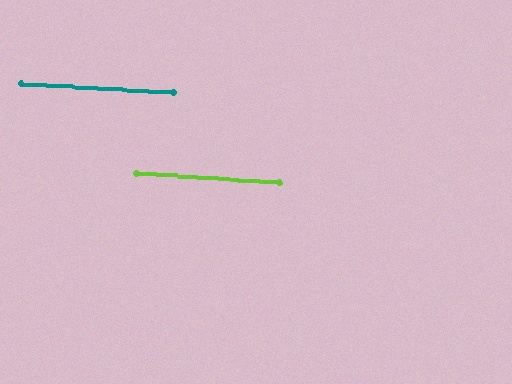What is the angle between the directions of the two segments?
Approximately 0 degrees.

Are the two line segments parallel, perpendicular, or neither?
Parallel — their directions differ by only 0.2°.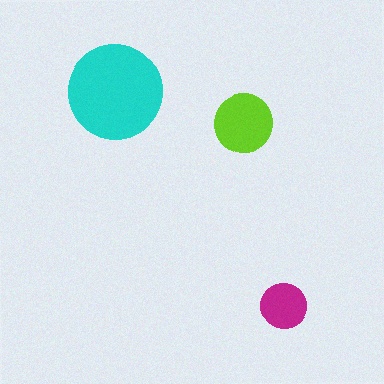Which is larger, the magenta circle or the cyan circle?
The cyan one.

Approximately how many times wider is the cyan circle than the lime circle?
About 1.5 times wider.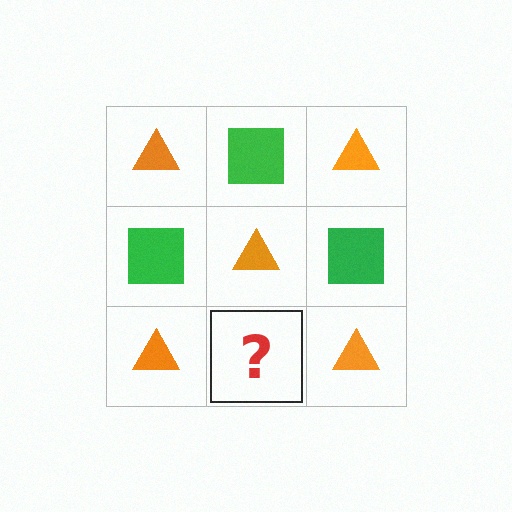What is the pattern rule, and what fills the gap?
The rule is that it alternates orange triangle and green square in a checkerboard pattern. The gap should be filled with a green square.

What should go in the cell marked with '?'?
The missing cell should contain a green square.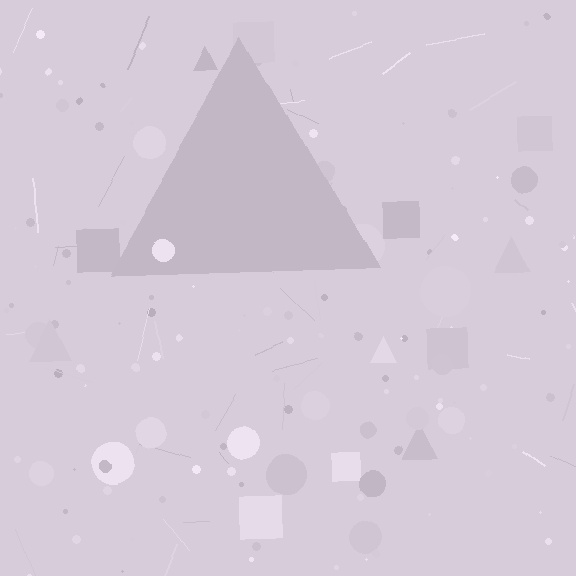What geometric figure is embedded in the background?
A triangle is embedded in the background.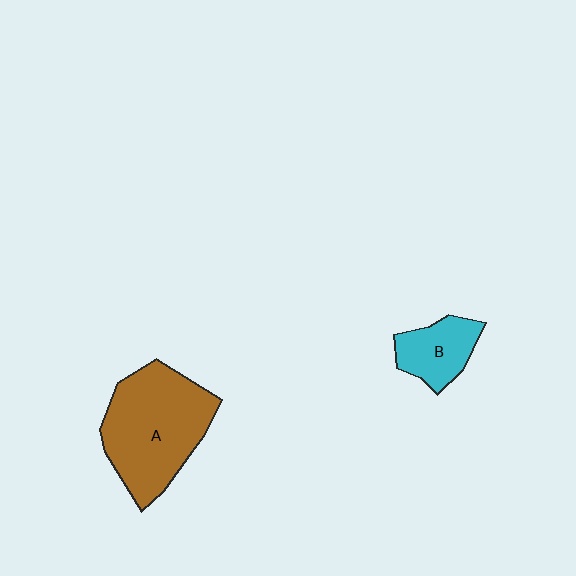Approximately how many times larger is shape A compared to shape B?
Approximately 2.5 times.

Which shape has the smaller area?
Shape B (cyan).